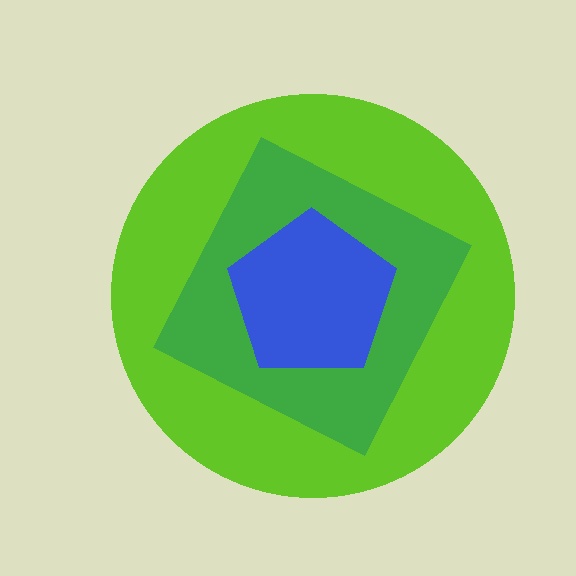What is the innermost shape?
The blue pentagon.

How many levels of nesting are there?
3.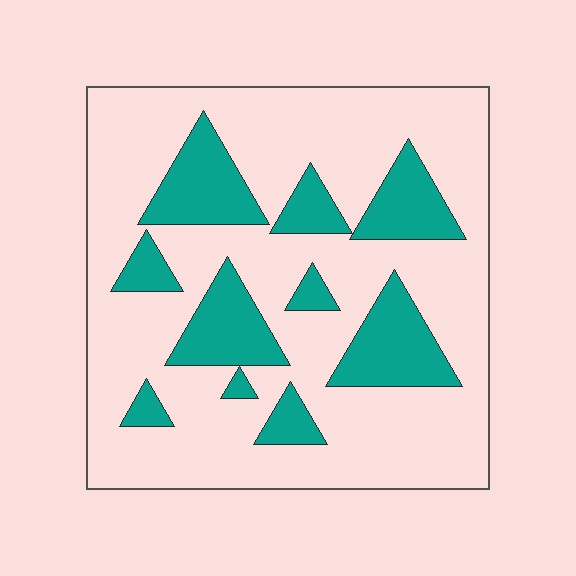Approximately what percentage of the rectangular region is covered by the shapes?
Approximately 25%.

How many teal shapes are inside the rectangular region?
10.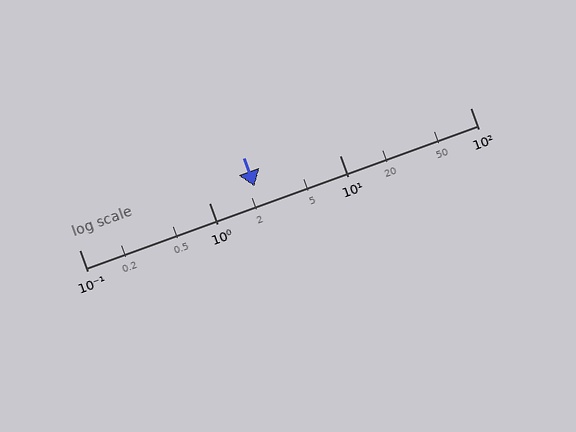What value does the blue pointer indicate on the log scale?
The pointer indicates approximately 2.2.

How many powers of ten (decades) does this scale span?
The scale spans 3 decades, from 0.1 to 100.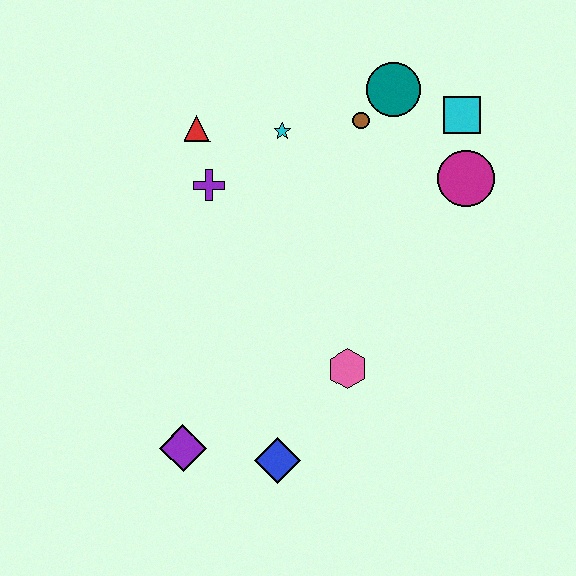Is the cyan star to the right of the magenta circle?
No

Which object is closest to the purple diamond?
The blue diamond is closest to the purple diamond.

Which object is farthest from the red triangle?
The blue diamond is farthest from the red triangle.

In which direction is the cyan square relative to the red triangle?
The cyan square is to the right of the red triangle.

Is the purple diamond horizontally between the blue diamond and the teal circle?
No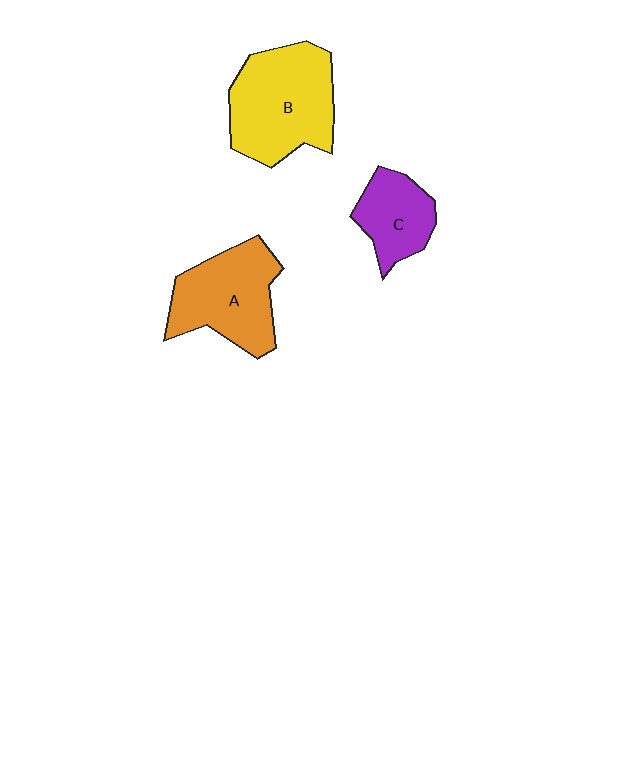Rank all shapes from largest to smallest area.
From largest to smallest: B (yellow), A (orange), C (purple).